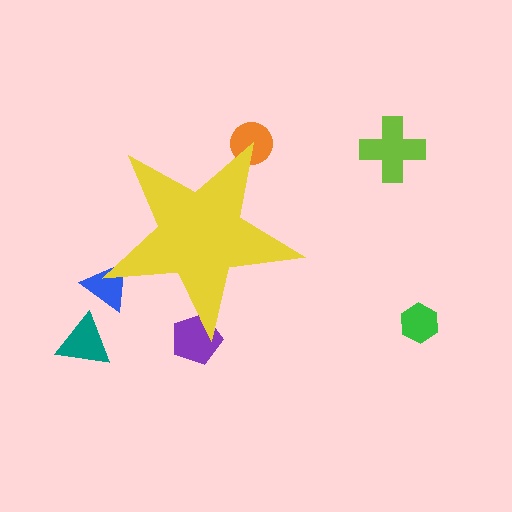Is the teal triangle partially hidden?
No, the teal triangle is fully visible.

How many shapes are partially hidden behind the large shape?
3 shapes are partially hidden.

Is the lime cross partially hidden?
No, the lime cross is fully visible.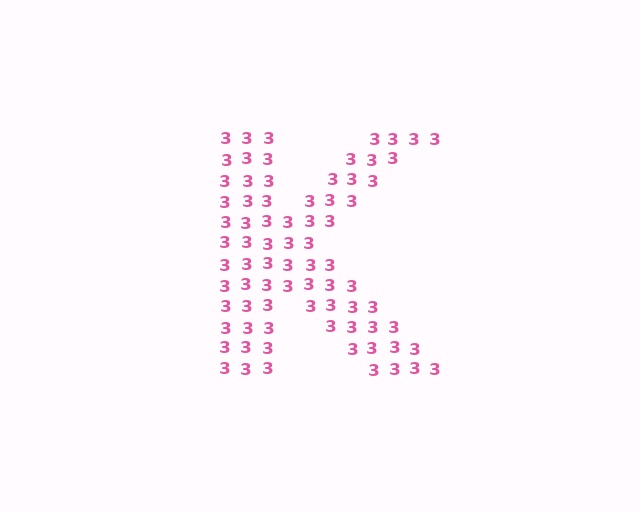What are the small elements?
The small elements are digit 3's.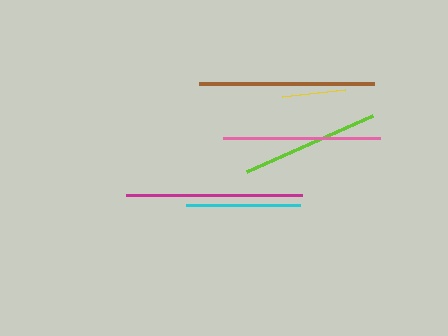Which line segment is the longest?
The magenta line is the longest at approximately 176 pixels.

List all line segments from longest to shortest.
From longest to shortest: magenta, brown, pink, lime, cyan, yellow.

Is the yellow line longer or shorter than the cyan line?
The cyan line is longer than the yellow line.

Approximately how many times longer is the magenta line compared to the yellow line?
The magenta line is approximately 2.8 times the length of the yellow line.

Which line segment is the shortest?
The yellow line is the shortest at approximately 64 pixels.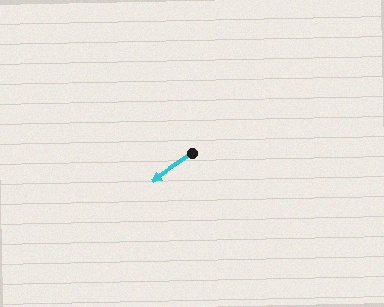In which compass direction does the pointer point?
Southwest.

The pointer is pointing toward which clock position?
Roughly 8 o'clock.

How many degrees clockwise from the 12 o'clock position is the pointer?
Approximately 236 degrees.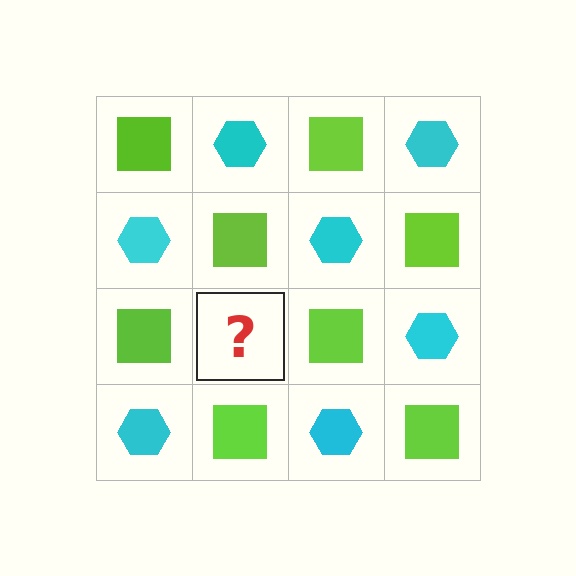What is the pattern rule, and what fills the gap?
The rule is that it alternates lime square and cyan hexagon in a checkerboard pattern. The gap should be filled with a cyan hexagon.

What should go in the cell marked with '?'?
The missing cell should contain a cyan hexagon.